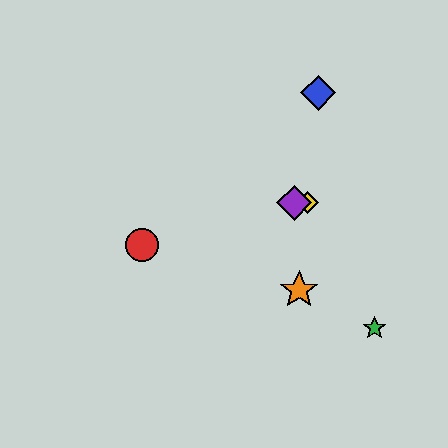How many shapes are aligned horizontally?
2 shapes (the yellow diamond, the purple diamond) are aligned horizontally.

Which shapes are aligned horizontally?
The yellow diamond, the purple diamond are aligned horizontally.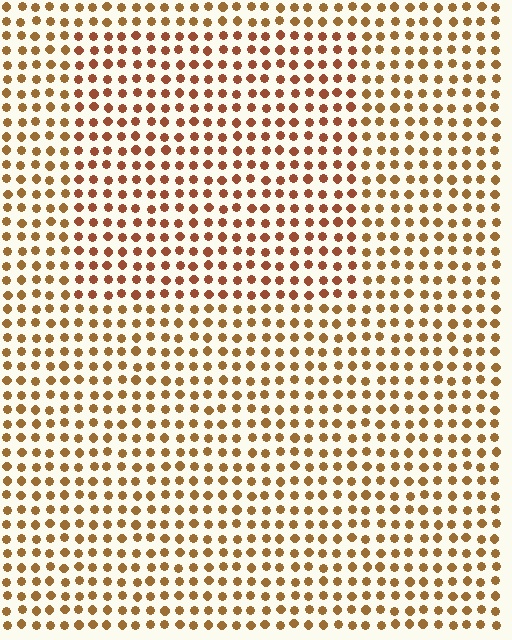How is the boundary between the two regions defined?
The boundary is defined purely by a slight shift in hue (about 20 degrees). Spacing, size, and orientation are identical on both sides.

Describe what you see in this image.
The image is filled with small brown elements in a uniform arrangement. A rectangle-shaped region is visible where the elements are tinted to a slightly different hue, forming a subtle color boundary.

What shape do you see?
I see a rectangle.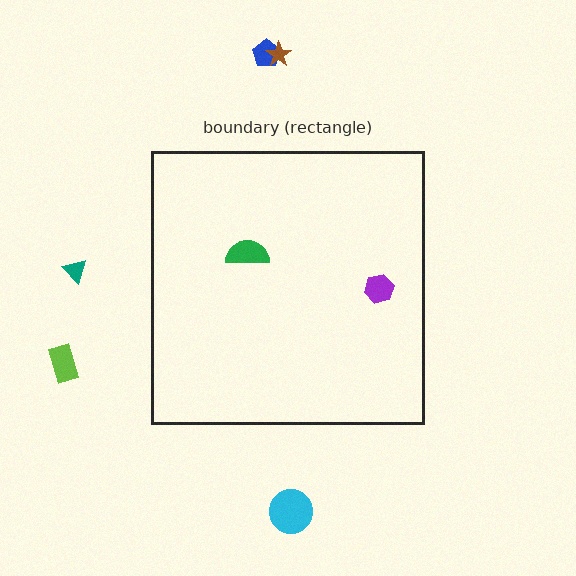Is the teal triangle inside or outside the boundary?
Outside.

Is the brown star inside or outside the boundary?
Outside.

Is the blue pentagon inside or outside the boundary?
Outside.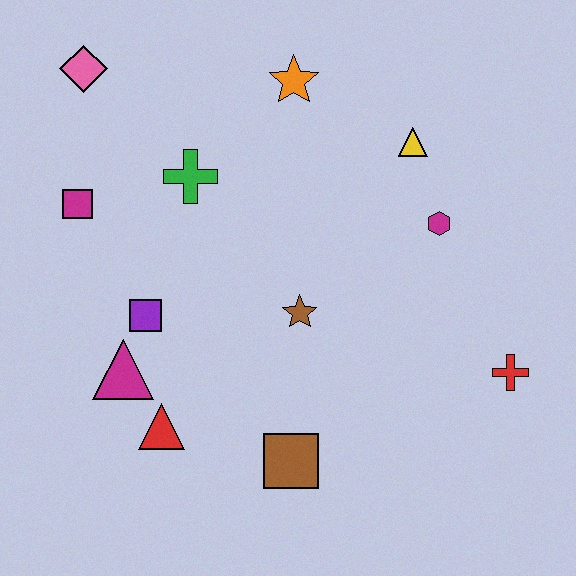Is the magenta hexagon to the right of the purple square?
Yes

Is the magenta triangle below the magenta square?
Yes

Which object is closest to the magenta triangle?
The purple square is closest to the magenta triangle.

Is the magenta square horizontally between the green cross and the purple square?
No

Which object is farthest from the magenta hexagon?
The pink diamond is farthest from the magenta hexagon.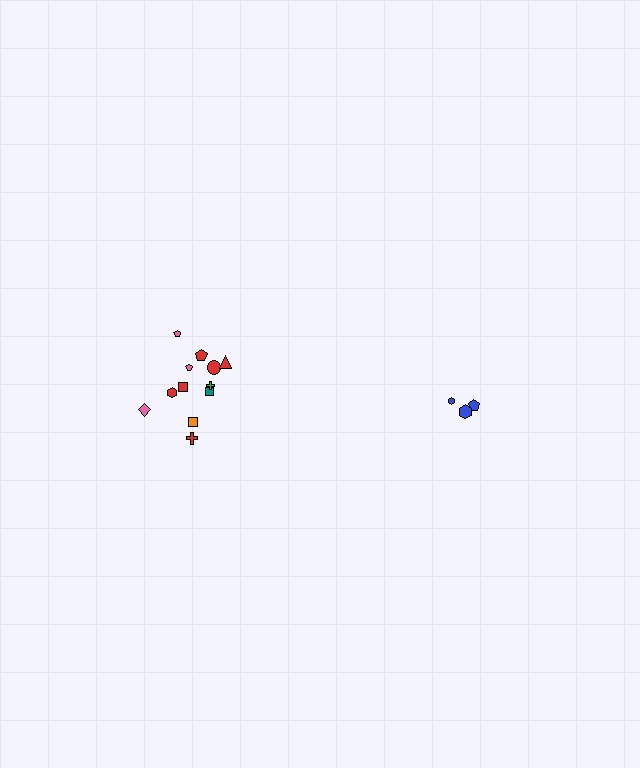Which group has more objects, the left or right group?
The left group.